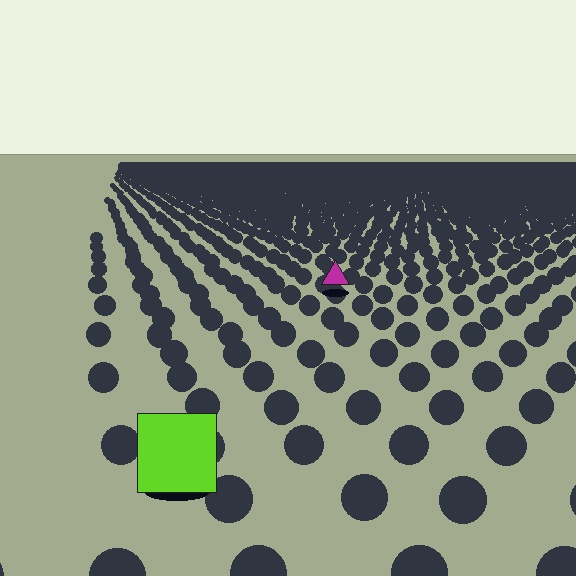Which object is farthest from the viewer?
The magenta triangle is farthest from the viewer. It appears smaller and the ground texture around it is denser.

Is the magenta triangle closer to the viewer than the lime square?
No. The lime square is closer — you can tell from the texture gradient: the ground texture is coarser near it.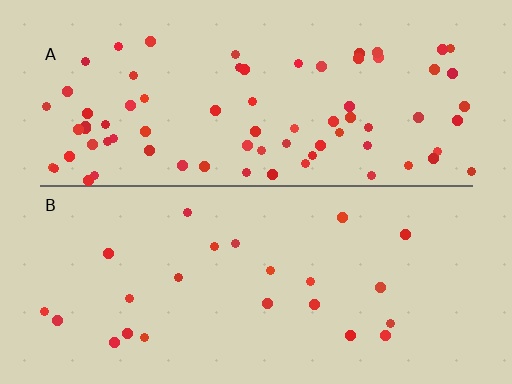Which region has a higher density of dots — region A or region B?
A (the top).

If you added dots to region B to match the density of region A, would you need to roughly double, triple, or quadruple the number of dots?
Approximately triple.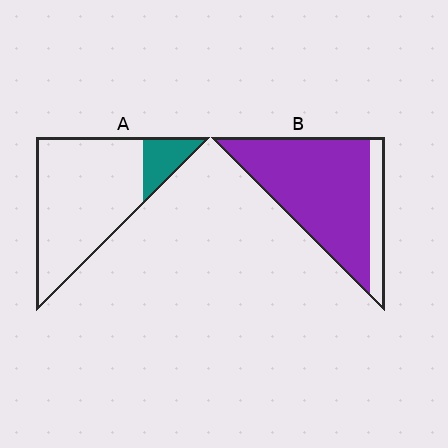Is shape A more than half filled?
No.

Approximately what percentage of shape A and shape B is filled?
A is approximately 15% and B is approximately 85%.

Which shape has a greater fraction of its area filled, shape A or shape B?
Shape B.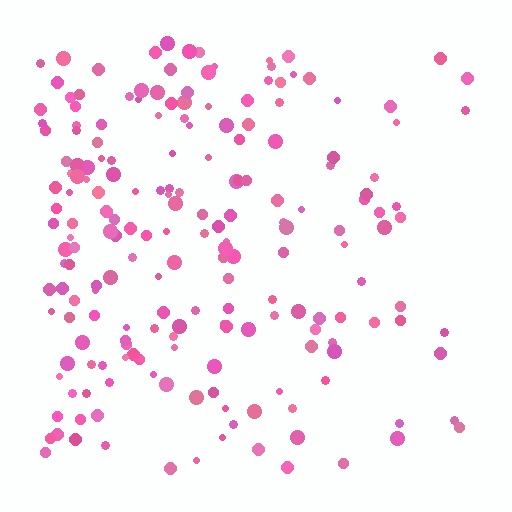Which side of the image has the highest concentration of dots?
The left.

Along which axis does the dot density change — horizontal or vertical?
Horizontal.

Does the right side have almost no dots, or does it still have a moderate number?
Still a moderate number, just noticeably fewer than the left.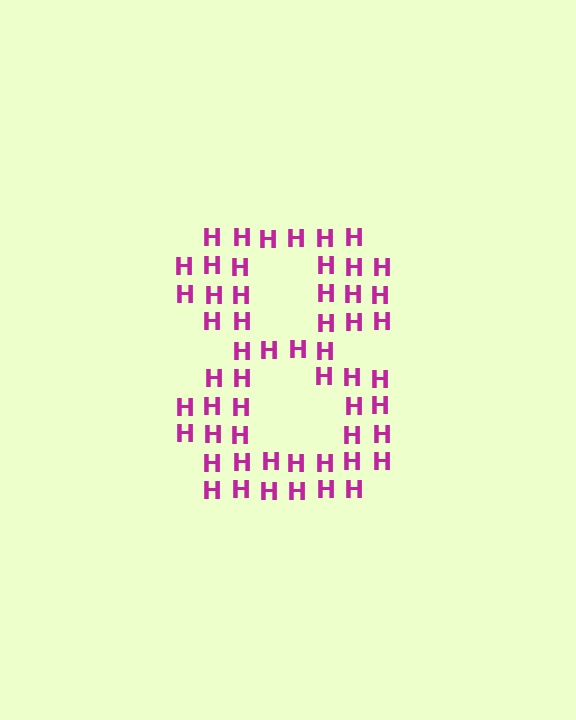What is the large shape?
The large shape is the digit 8.